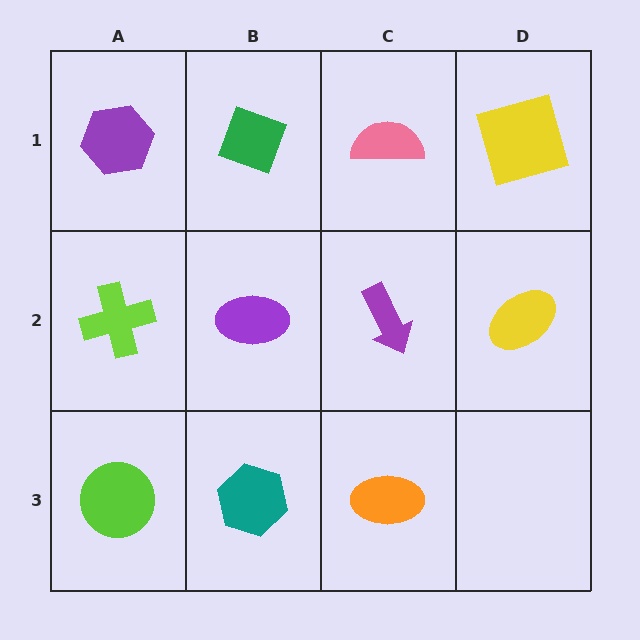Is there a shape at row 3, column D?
No, that cell is empty.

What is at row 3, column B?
A teal hexagon.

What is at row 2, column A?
A lime cross.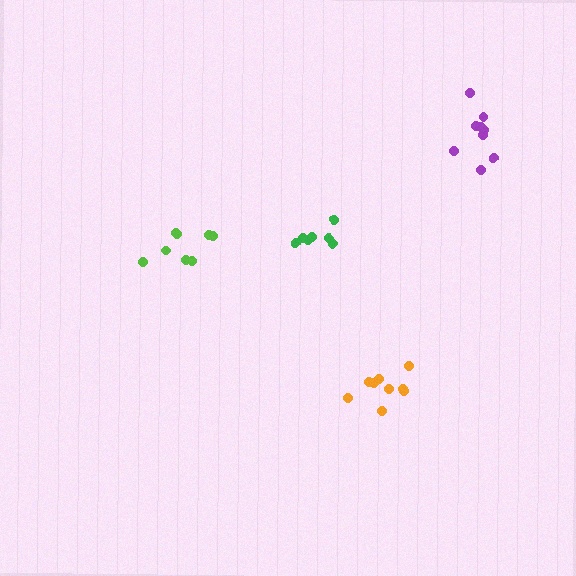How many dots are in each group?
Group 1: 7 dots, Group 2: 9 dots, Group 3: 8 dots, Group 4: 9 dots (33 total).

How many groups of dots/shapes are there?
There are 4 groups.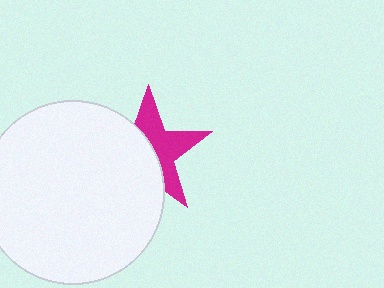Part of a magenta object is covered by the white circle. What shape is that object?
It is a star.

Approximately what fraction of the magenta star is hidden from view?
Roughly 52% of the magenta star is hidden behind the white circle.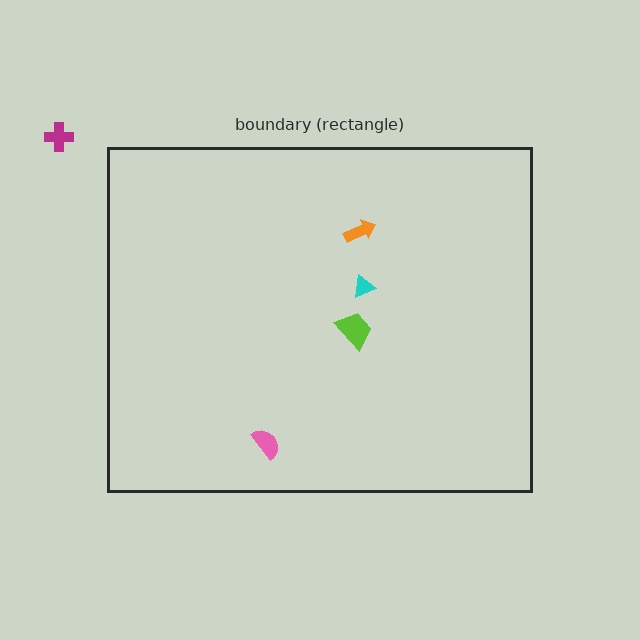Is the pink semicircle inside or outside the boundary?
Inside.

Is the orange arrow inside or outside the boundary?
Inside.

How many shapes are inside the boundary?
4 inside, 1 outside.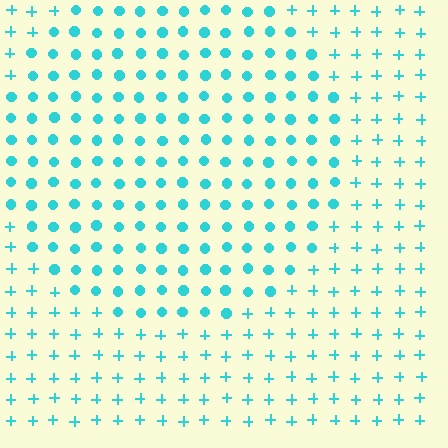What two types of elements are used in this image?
The image uses circles inside the circle region and plus signs outside it.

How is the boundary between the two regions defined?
The boundary is defined by a change in element shape: circles inside vs. plus signs outside. All elements share the same color and spacing.